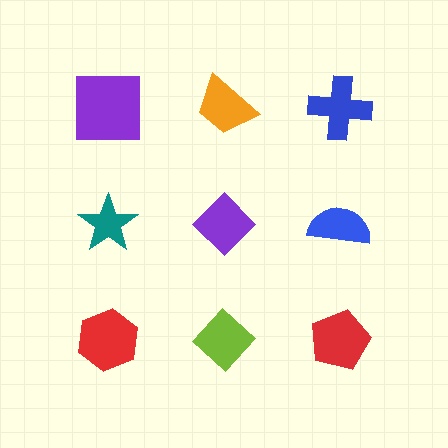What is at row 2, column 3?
A blue semicircle.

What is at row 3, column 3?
A red pentagon.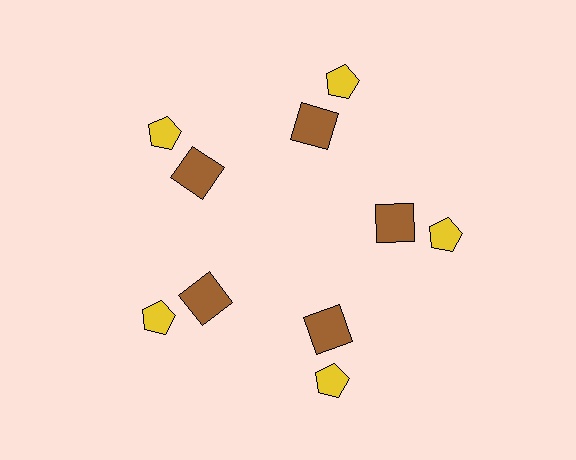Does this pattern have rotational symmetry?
Yes, this pattern has 5-fold rotational symmetry. It looks the same after rotating 72 degrees around the center.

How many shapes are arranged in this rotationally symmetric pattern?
There are 10 shapes, arranged in 5 groups of 2.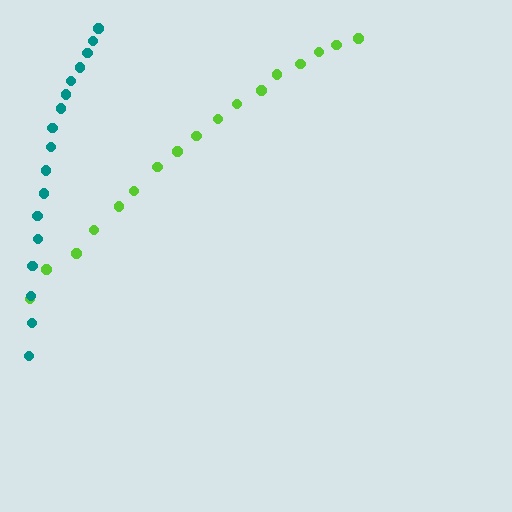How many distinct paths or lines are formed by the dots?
There are 2 distinct paths.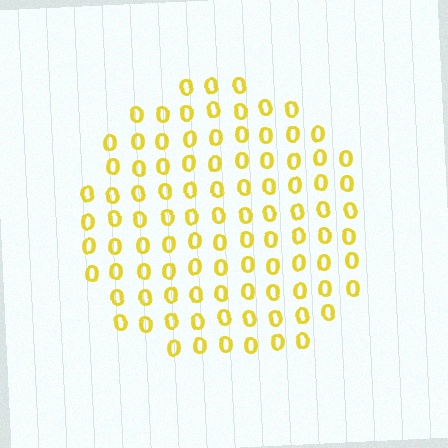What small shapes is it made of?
It is made of small digit 0's.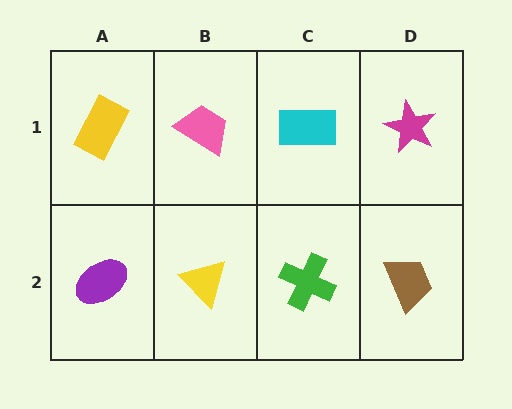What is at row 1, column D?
A magenta star.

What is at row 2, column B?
A yellow triangle.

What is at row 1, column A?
A yellow rectangle.